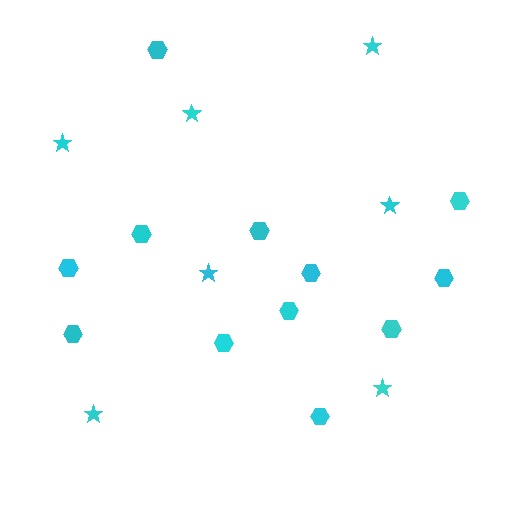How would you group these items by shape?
There are 2 groups: one group of hexagons (12) and one group of stars (7).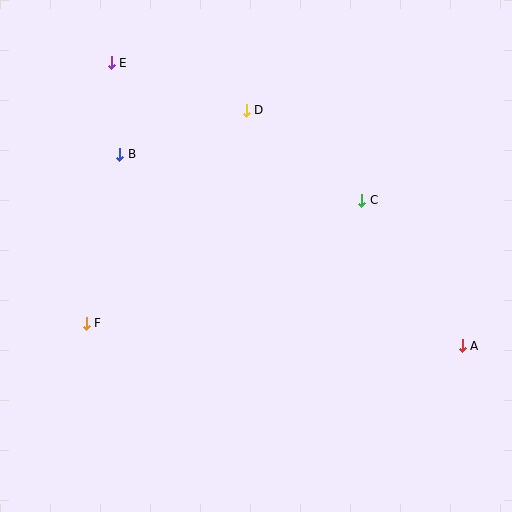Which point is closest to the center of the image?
Point C at (362, 200) is closest to the center.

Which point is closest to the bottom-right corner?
Point A is closest to the bottom-right corner.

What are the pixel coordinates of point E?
Point E is at (111, 63).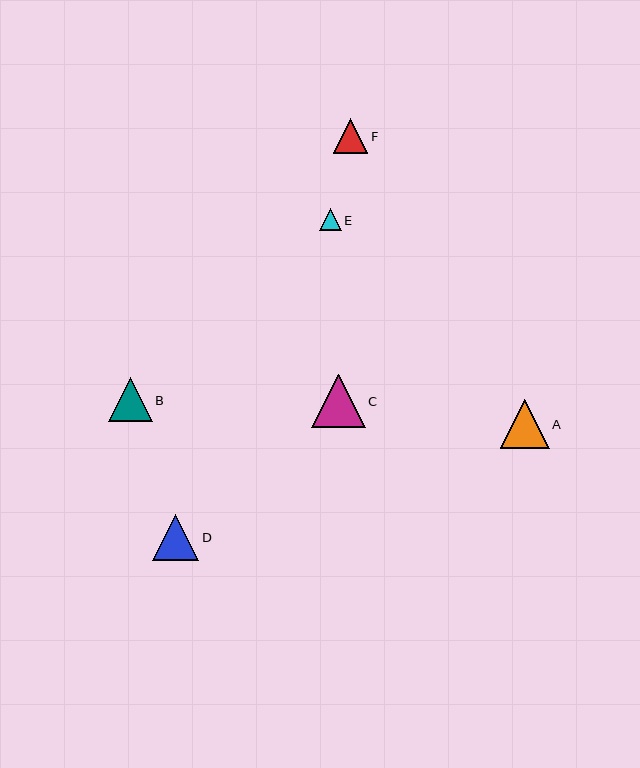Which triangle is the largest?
Triangle C is the largest with a size of approximately 54 pixels.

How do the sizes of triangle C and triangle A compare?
Triangle C and triangle A are approximately the same size.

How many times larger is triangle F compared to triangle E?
Triangle F is approximately 1.6 times the size of triangle E.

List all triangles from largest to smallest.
From largest to smallest: C, A, D, B, F, E.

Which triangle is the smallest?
Triangle E is the smallest with a size of approximately 22 pixels.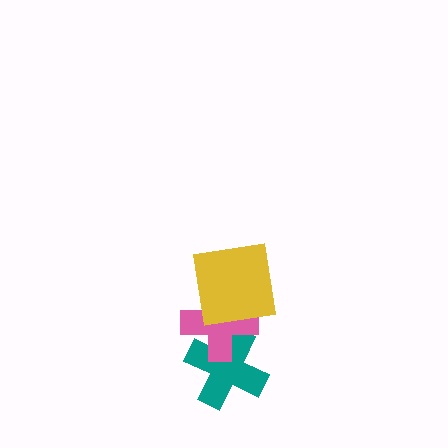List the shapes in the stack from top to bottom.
From top to bottom: the yellow square, the pink cross, the teal cross.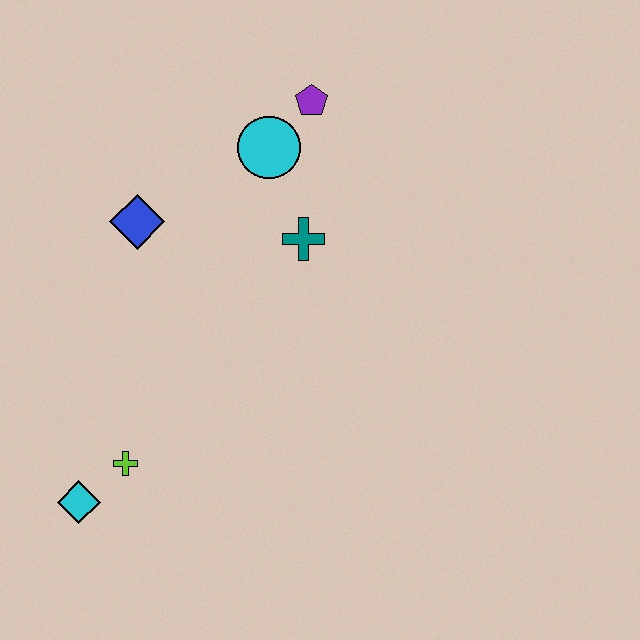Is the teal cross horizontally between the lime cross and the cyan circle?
No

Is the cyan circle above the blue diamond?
Yes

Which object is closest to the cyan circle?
The purple pentagon is closest to the cyan circle.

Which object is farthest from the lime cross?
The purple pentagon is farthest from the lime cross.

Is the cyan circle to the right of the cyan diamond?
Yes